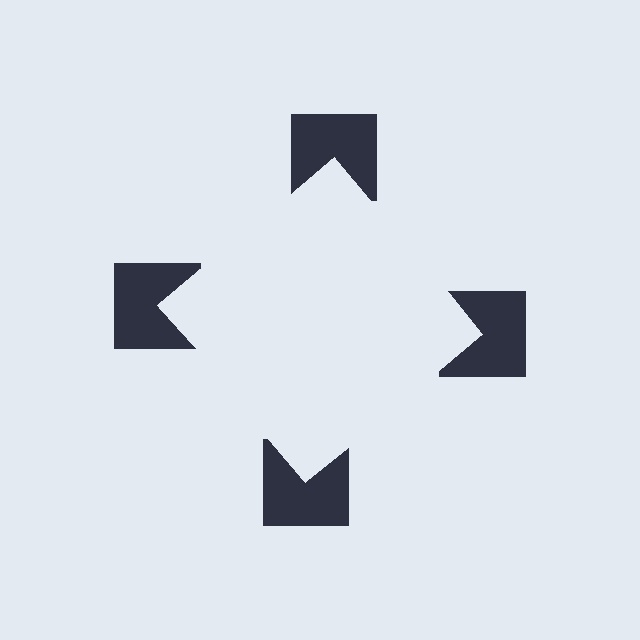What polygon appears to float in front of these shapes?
An illusory square — its edges are inferred from the aligned wedge cuts in the notched squares, not physically drawn.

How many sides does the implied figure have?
4 sides.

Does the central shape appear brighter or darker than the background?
It typically appears slightly brighter than the background, even though no actual brightness change is drawn.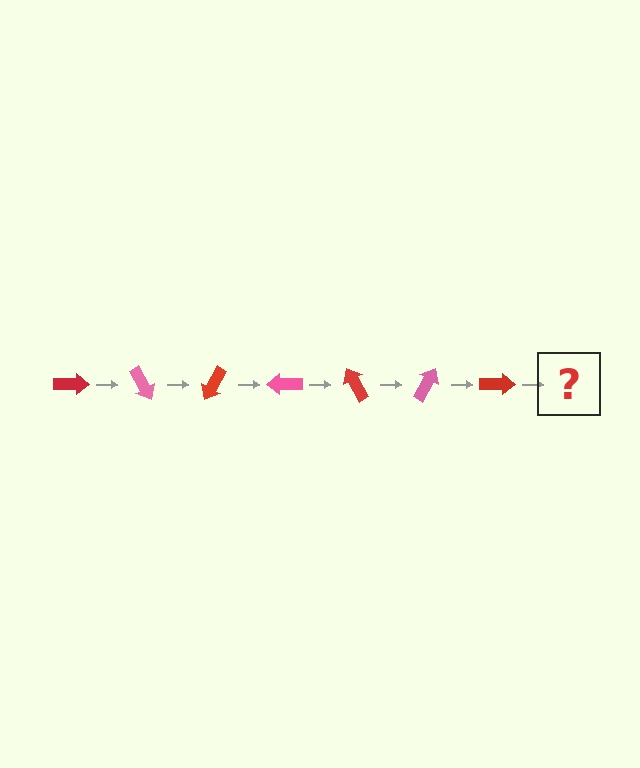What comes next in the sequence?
The next element should be a pink arrow, rotated 420 degrees from the start.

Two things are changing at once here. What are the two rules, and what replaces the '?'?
The two rules are that it rotates 60 degrees each step and the color cycles through red and pink. The '?' should be a pink arrow, rotated 420 degrees from the start.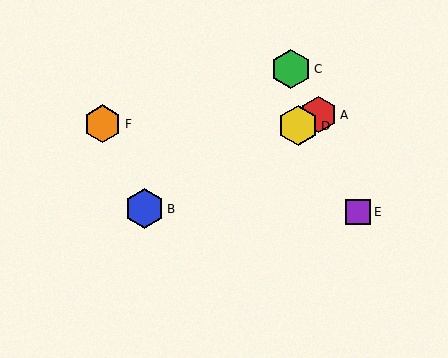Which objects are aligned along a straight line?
Objects A, B, D are aligned along a straight line.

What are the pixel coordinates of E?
Object E is at (358, 212).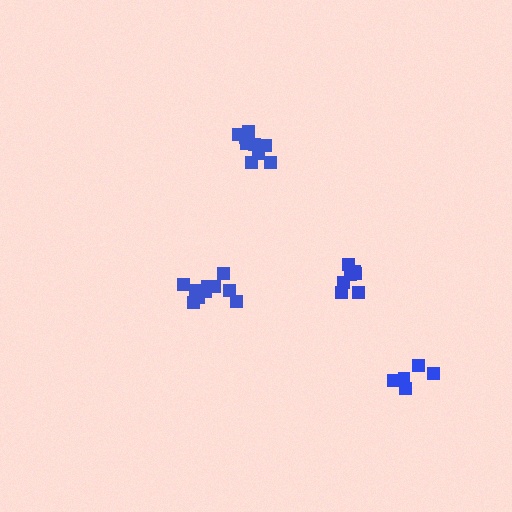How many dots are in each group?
Group 1: 7 dots, Group 2: 10 dots, Group 3: 5 dots, Group 4: 10 dots (32 total).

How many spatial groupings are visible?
There are 4 spatial groupings.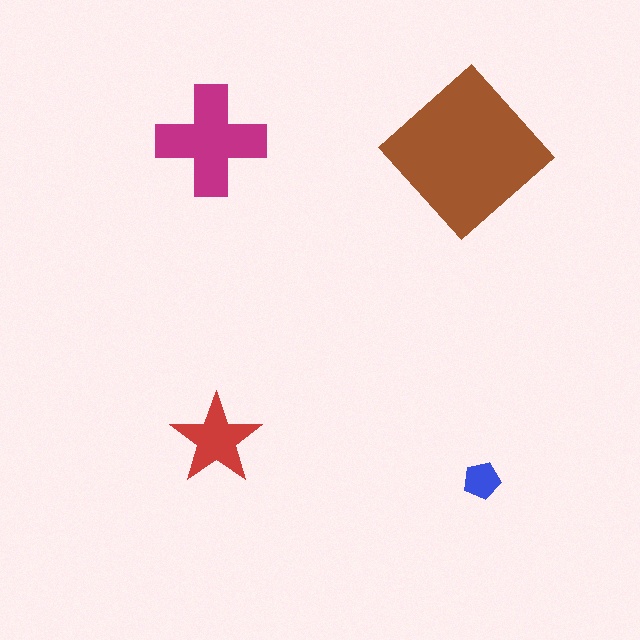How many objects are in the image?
There are 4 objects in the image.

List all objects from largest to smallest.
The brown diamond, the magenta cross, the red star, the blue pentagon.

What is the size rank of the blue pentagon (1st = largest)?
4th.